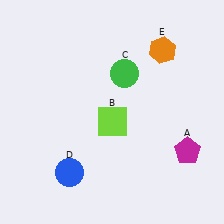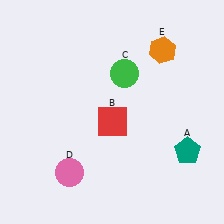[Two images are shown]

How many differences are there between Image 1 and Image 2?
There are 3 differences between the two images.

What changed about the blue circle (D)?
In Image 1, D is blue. In Image 2, it changed to pink.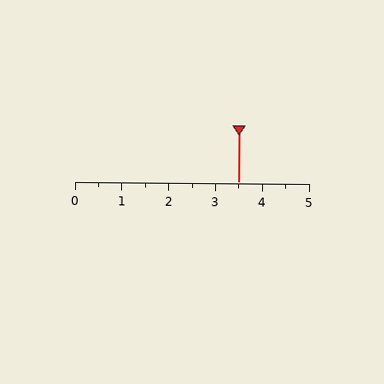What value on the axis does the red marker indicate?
The marker indicates approximately 3.5.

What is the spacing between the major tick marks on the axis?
The major ticks are spaced 1 apart.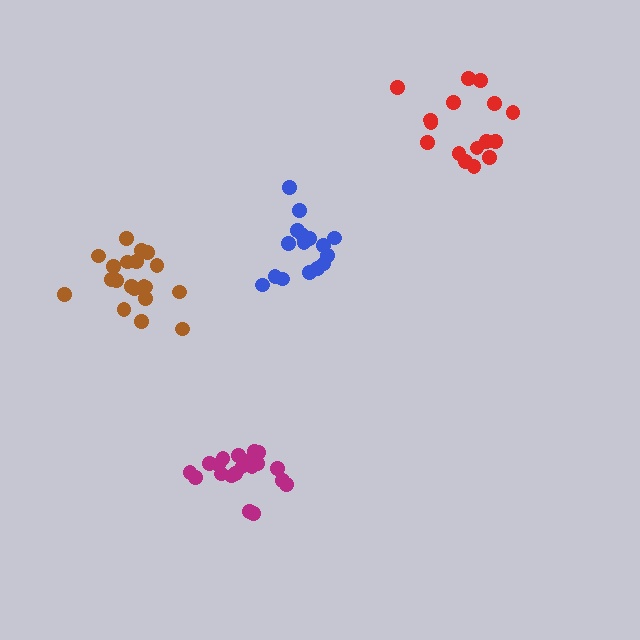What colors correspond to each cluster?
The clusters are colored: blue, brown, magenta, red.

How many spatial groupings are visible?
There are 4 spatial groupings.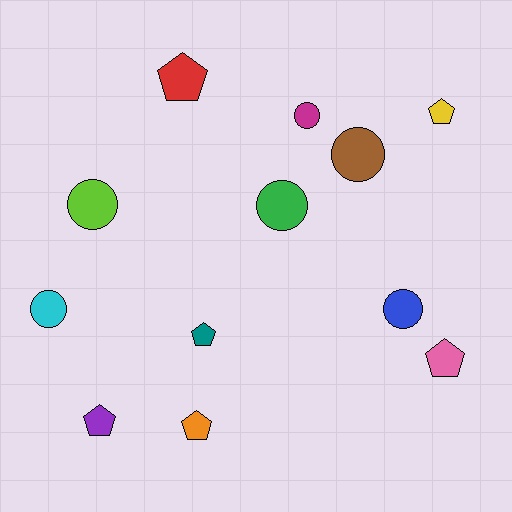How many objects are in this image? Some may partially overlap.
There are 12 objects.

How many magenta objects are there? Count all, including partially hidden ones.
There is 1 magenta object.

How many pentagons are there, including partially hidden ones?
There are 6 pentagons.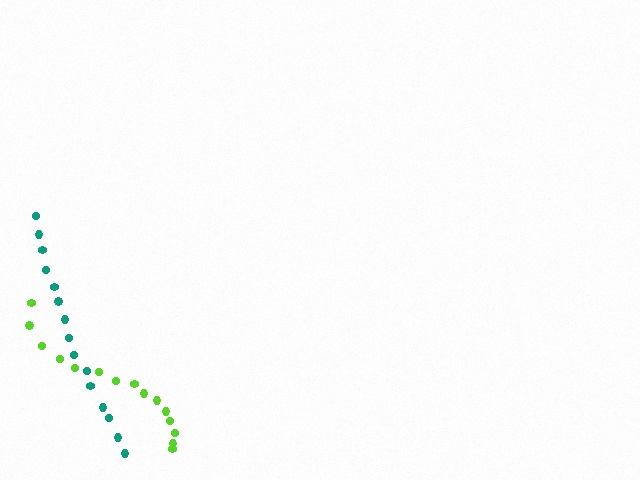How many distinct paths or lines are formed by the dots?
There are 2 distinct paths.